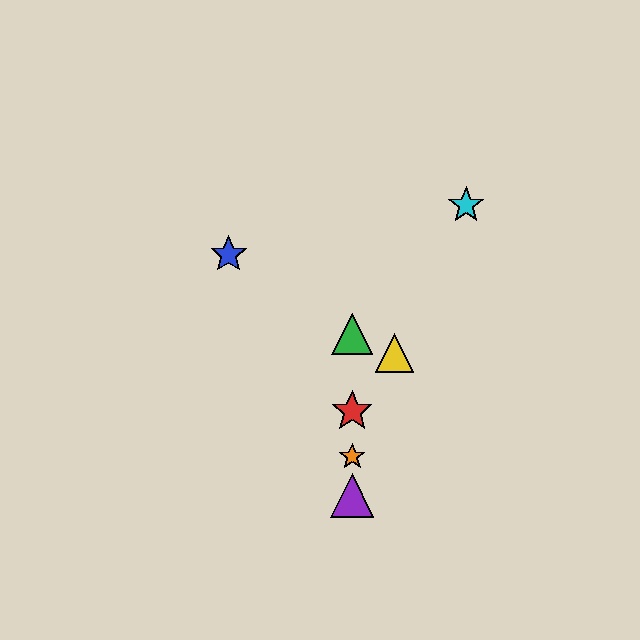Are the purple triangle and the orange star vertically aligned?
Yes, both are at x≈352.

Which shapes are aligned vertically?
The red star, the green triangle, the purple triangle, the orange star are aligned vertically.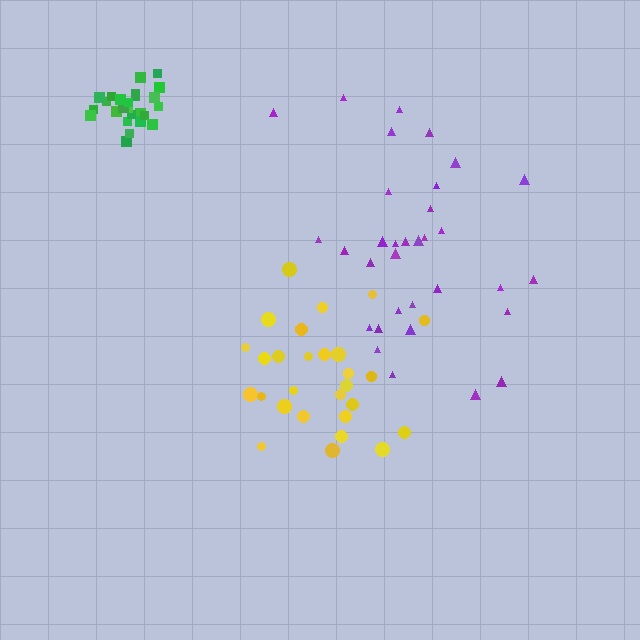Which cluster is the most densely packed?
Green.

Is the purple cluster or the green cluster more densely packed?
Green.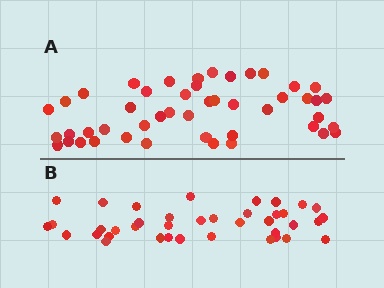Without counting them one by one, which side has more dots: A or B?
Region A (the top region) has more dots.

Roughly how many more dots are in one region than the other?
Region A has roughly 8 or so more dots than region B.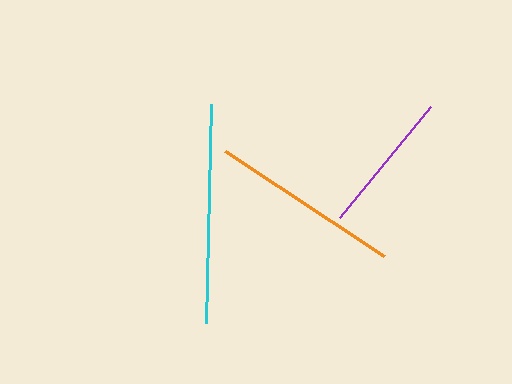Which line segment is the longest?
The cyan line is the longest at approximately 220 pixels.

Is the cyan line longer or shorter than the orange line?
The cyan line is longer than the orange line.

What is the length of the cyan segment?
The cyan segment is approximately 220 pixels long.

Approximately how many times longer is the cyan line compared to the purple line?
The cyan line is approximately 1.5 times the length of the purple line.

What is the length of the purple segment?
The purple segment is approximately 144 pixels long.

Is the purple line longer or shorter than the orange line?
The orange line is longer than the purple line.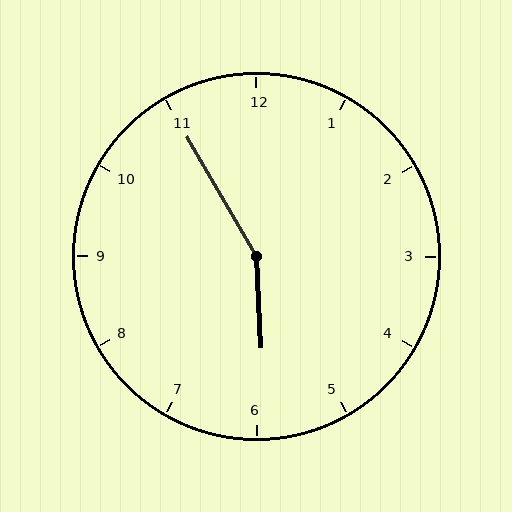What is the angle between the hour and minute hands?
Approximately 152 degrees.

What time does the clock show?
5:55.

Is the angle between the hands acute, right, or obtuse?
It is obtuse.